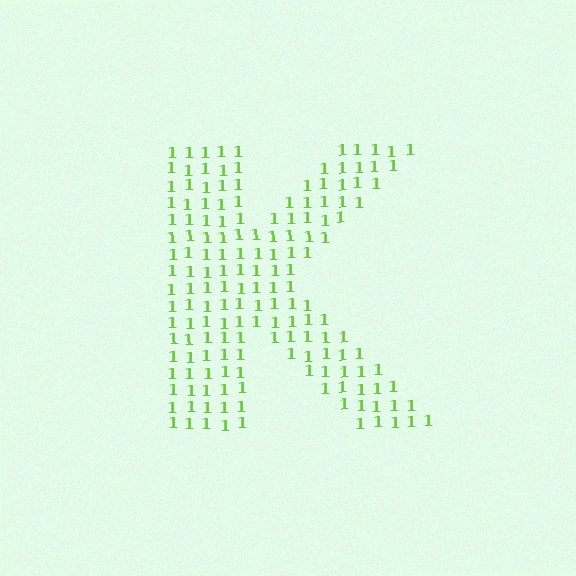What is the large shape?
The large shape is the letter K.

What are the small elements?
The small elements are digit 1's.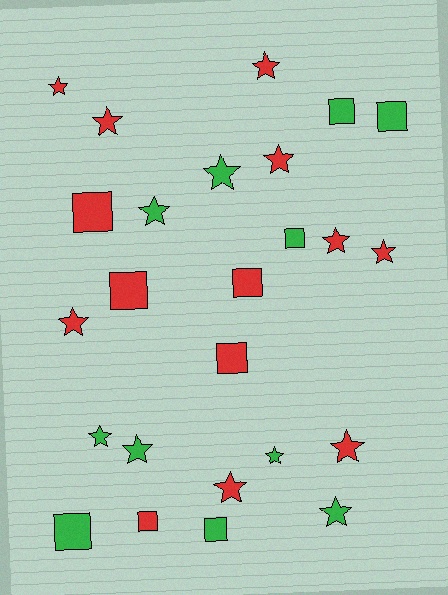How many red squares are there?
There are 5 red squares.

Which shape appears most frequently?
Star, with 15 objects.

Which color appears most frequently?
Red, with 14 objects.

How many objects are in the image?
There are 25 objects.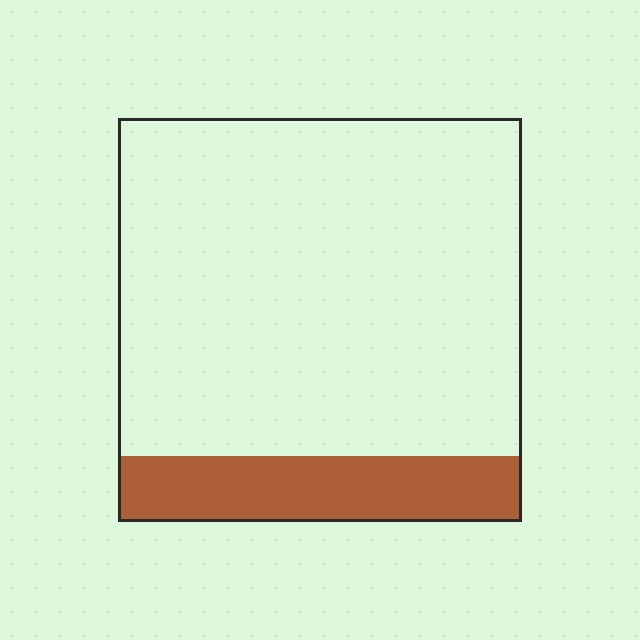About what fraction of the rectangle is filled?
About one sixth (1/6).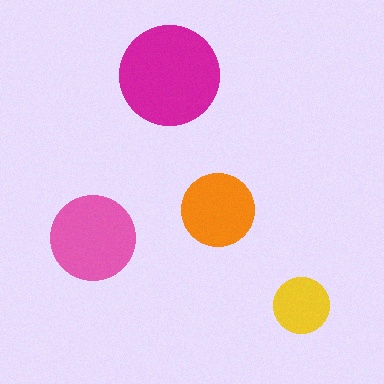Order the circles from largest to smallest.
the magenta one, the pink one, the orange one, the yellow one.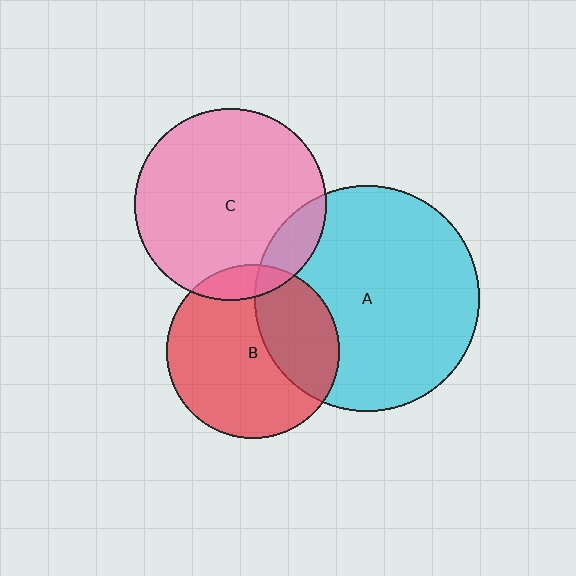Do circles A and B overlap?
Yes.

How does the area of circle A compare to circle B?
Approximately 1.7 times.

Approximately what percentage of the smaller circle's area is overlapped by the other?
Approximately 35%.